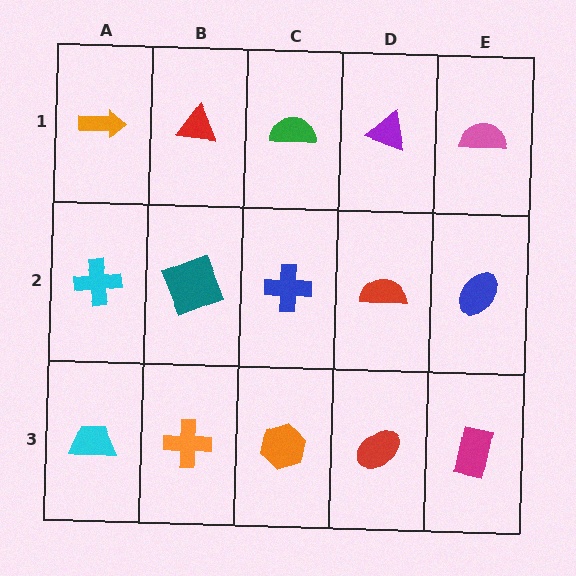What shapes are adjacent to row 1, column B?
A teal square (row 2, column B), an orange arrow (row 1, column A), a green semicircle (row 1, column C).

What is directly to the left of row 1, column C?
A red triangle.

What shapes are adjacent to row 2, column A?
An orange arrow (row 1, column A), a cyan trapezoid (row 3, column A), a teal square (row 2, column B).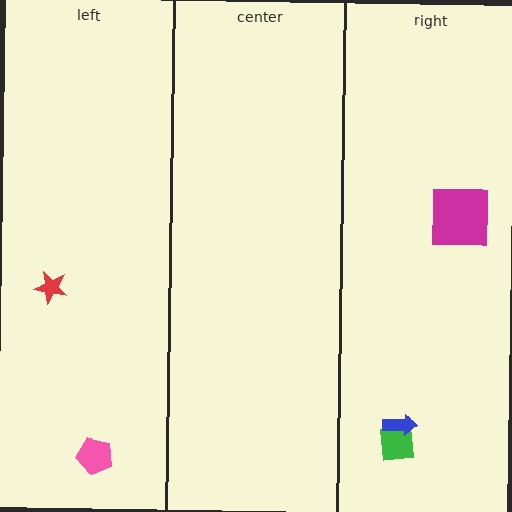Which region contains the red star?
The left region.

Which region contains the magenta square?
The right region.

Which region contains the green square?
The right region.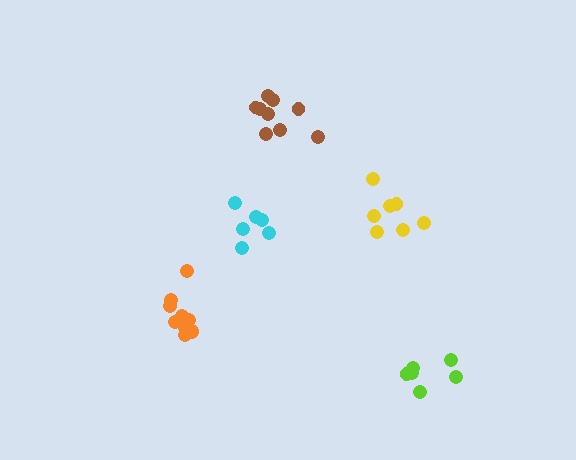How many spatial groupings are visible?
There are 5 spatial groupings.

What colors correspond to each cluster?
The clusters are colored: cyan, yellow, lime, orange, brown.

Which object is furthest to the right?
The lime cluster is rightmost.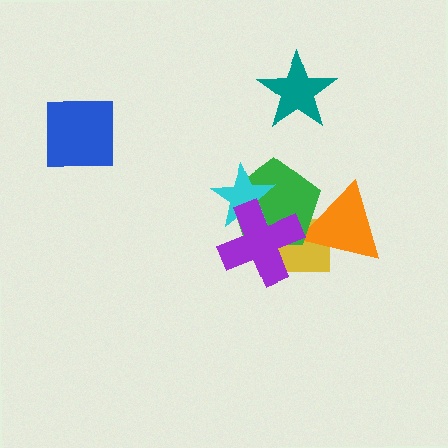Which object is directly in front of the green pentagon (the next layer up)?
The cyan star is directly in front of the green pentagon.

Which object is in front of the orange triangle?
The green pentagon is in front of the orange triangle.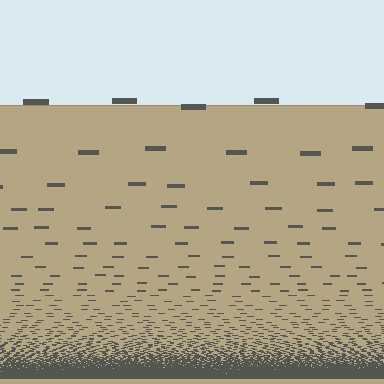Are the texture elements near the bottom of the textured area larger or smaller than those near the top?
Smaller. The gradient is inverted — elements near the bottom are smaller and denser.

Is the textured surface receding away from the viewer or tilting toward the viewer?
The surface appears to tilt toward the viewer. Texture elements get larger and sparser toward the top.